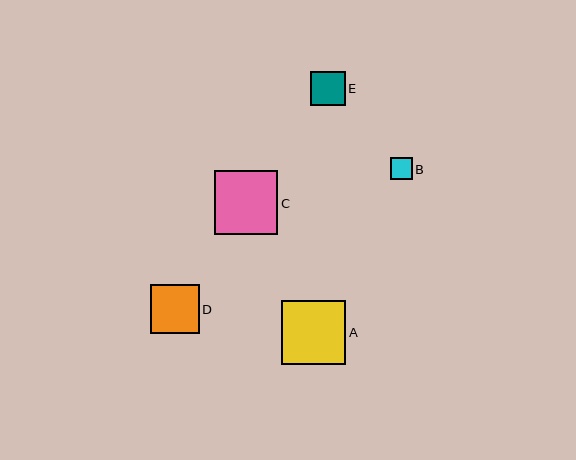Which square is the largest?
Square A is the largest with a size of approximately 64 pixels.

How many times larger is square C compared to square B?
Square C is approximately 2.9 times the size of square B.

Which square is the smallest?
Square B is the smallest with a size of approximately 22 pixels.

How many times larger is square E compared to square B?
Square E is approximately 1.6 times the size of square B.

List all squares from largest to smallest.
From largest to smallest: A, C, D, E, B.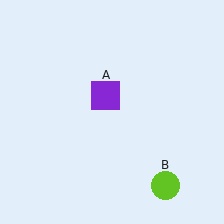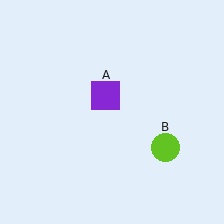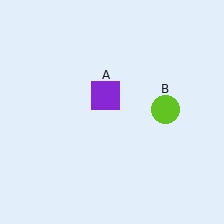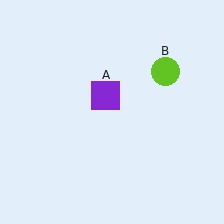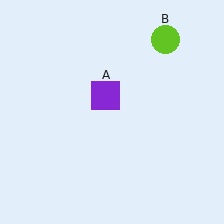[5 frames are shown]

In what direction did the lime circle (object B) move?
The lime circle (object B) moved up.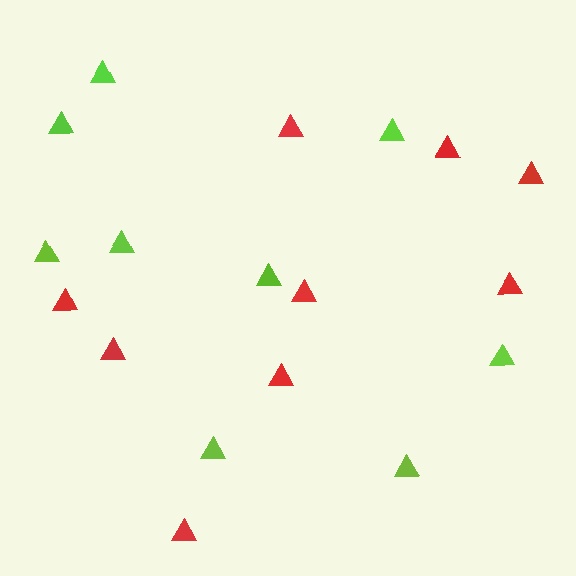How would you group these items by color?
There are 2 groups: one group of red triangles (9) and one group of lime triangles (9).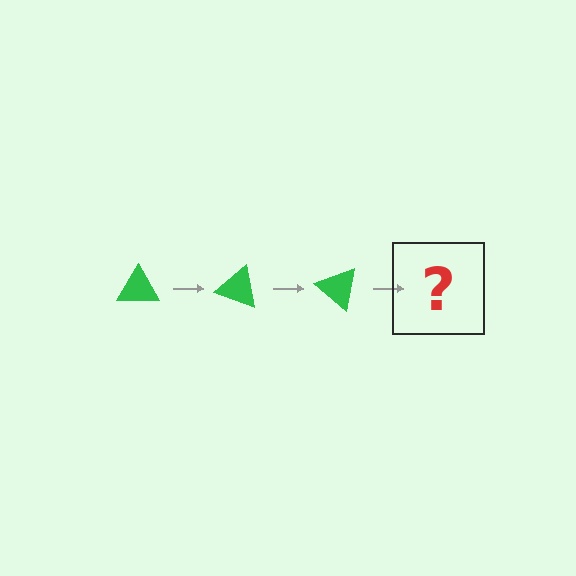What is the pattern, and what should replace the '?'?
The pattern is that the triangle rotates 20 degrees each step. The '?' should be a green triangle rotated 60 degrees.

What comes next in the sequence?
The next element should be a green triangle rotated 60 degrees.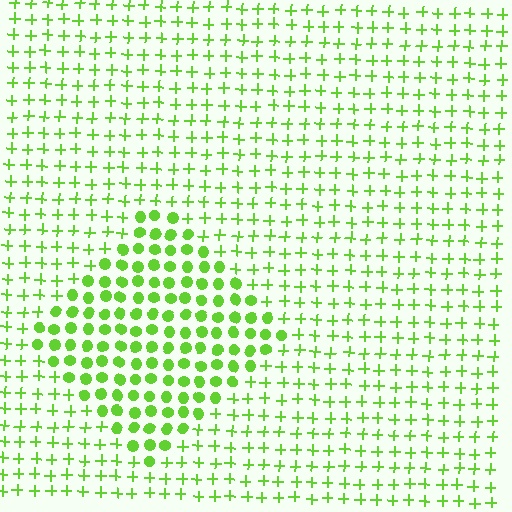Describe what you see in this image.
The image is filled with small lime elements arranged in a uniform grid. A diamond-shaped region contains circles, while the surrounding area contains plus signs. The boundary is defined purely by the change in element shape.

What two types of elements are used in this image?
The image uses circles inside the diamond region and plus signs outside it.